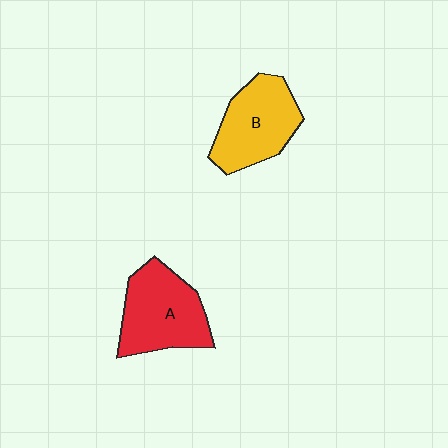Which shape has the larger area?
Shape A (red).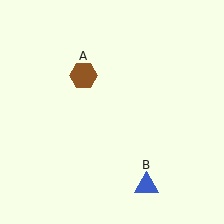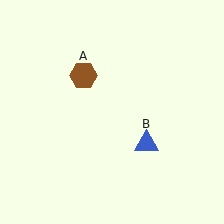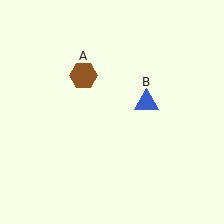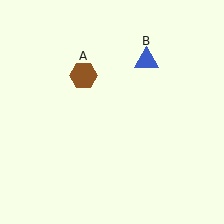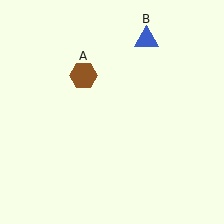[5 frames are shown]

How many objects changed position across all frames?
1 object changed position: blue triangle (object B).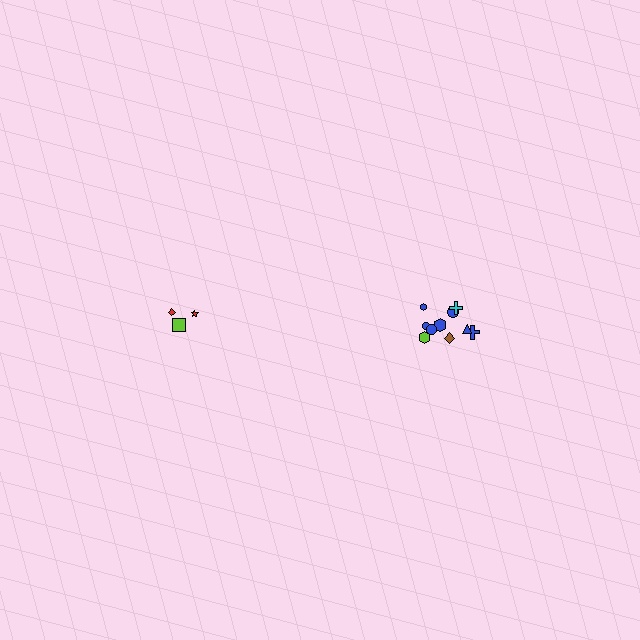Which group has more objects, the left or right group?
The right group.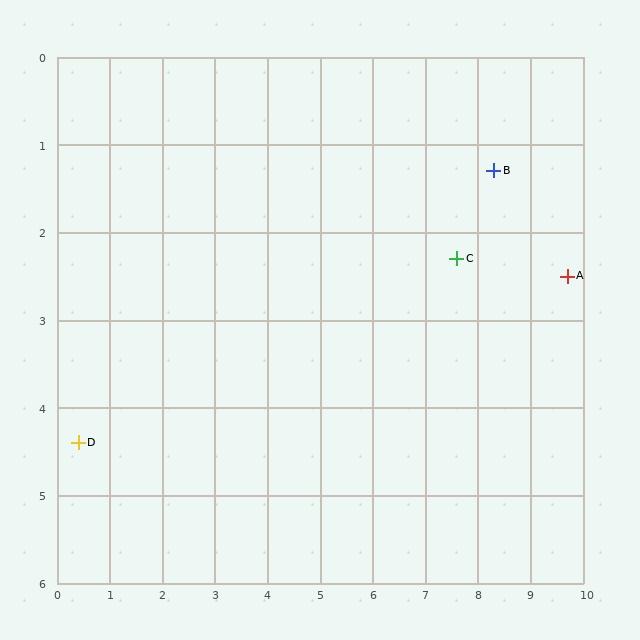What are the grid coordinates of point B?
Point B is at approximately (8.3, 1.3).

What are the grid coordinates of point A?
Point A is at approximately (9.7, 2.5).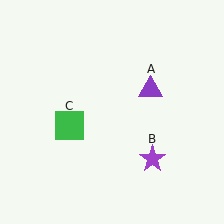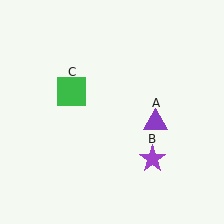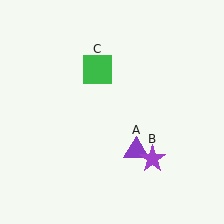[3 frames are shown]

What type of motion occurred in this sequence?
The purple triangle (object A), green square (object C) rotated clockwise around the center of the scene.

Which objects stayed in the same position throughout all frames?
Purple star (object B) remained stationary.